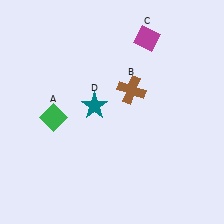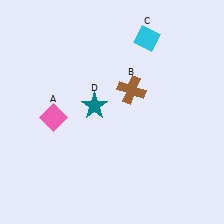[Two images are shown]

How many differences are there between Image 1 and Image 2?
There are 2 differences between the two images.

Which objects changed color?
A changed from green to pink. C changed from magenta to cyan.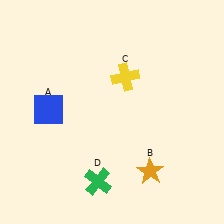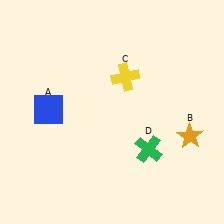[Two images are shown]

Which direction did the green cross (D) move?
The green cross (D) moved right.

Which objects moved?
The objects that moved are: the orange star (B), the green cross (D).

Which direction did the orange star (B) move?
The orange star (B) moved right.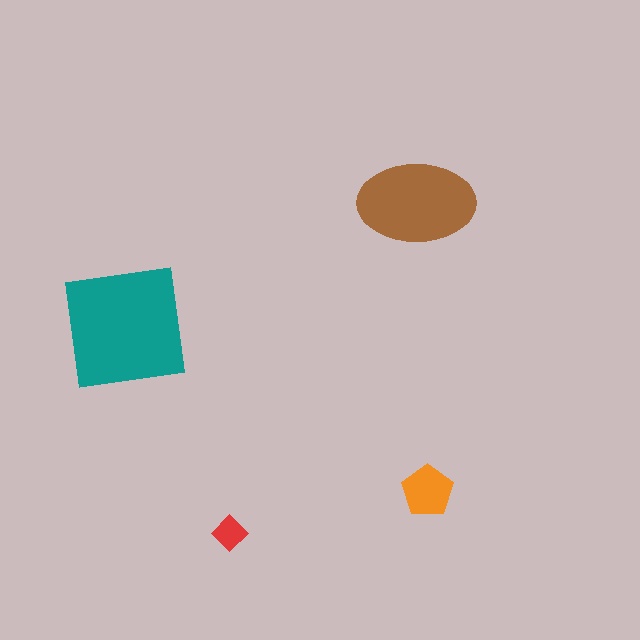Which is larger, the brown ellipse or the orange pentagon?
The brown ellipse.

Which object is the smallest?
The red diamond.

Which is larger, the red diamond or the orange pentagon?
The orange pentagon.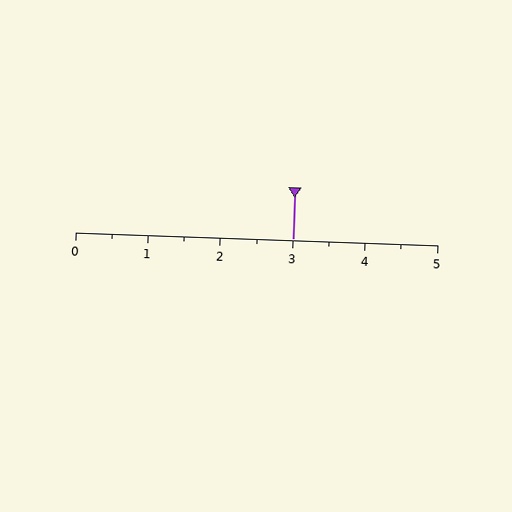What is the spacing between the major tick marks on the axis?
The major ticks are spaced 1 apart.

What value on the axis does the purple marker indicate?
The marker indicates approximately 3.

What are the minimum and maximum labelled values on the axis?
The axis runs from 0 to 5.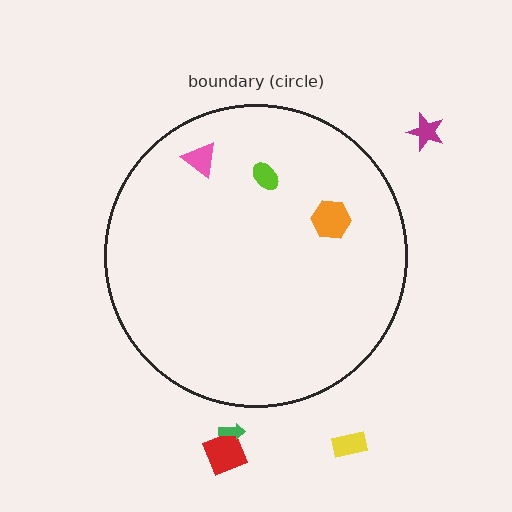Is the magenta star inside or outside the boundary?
Outside.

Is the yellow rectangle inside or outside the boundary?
Outside.